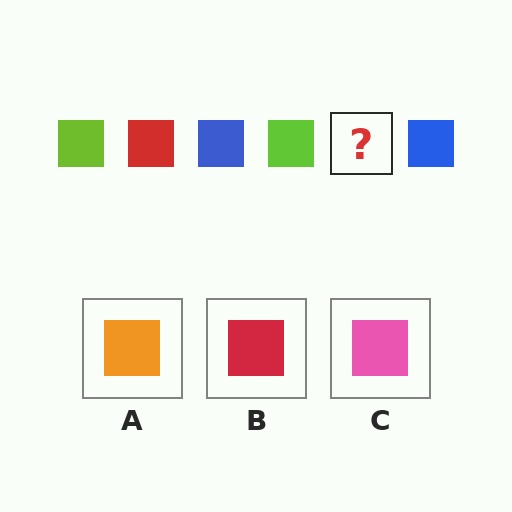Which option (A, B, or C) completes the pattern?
B.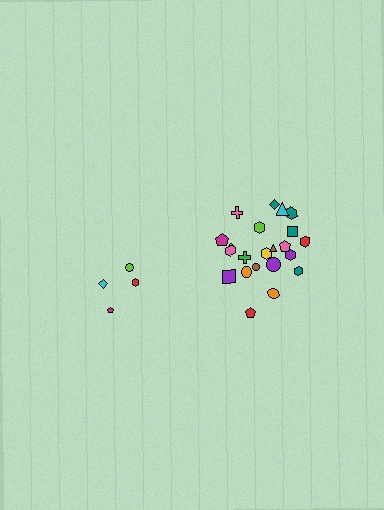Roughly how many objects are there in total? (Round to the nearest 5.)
Roughly 25 objects in total.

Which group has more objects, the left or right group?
The right group.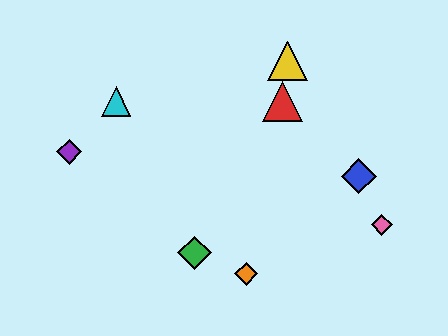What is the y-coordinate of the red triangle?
The red triangle is at y≈101.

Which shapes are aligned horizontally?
The red triangle, the cyan triangle are aligned horizontally.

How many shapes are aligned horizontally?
2 shapes (the red triangle, the cyan triangle) are aligned horizontally.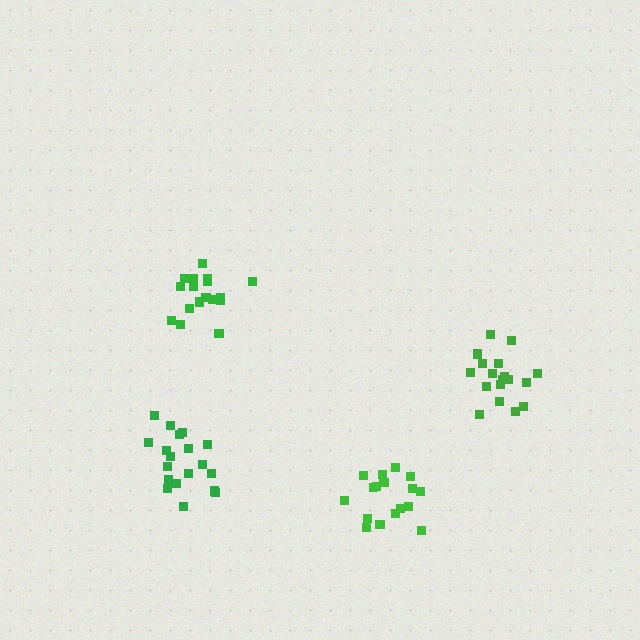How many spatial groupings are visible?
There are 4 spatial groupings.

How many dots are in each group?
Group 1: 18 dots, Group 2: 18 dots, Group 3: 17 dots, Group 4: 19 dots (72 total).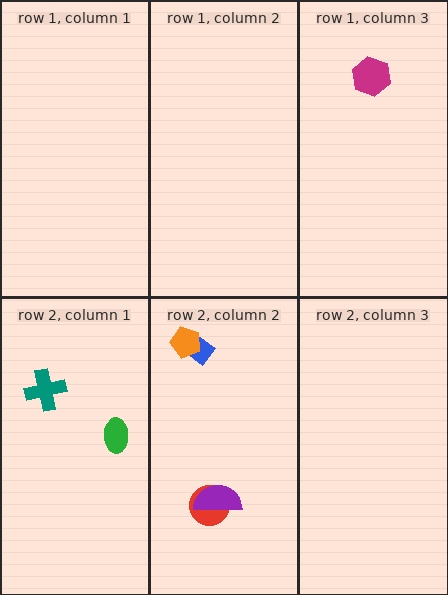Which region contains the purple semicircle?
The row 2, column 2 region.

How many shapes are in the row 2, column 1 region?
2.